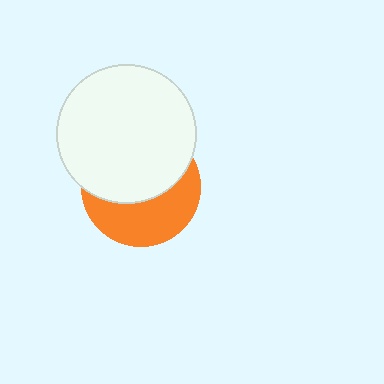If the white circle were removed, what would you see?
You would see the complete orange circle.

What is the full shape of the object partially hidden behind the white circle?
The partially hidden object is an orange circle.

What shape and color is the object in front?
The object in front is a white circle.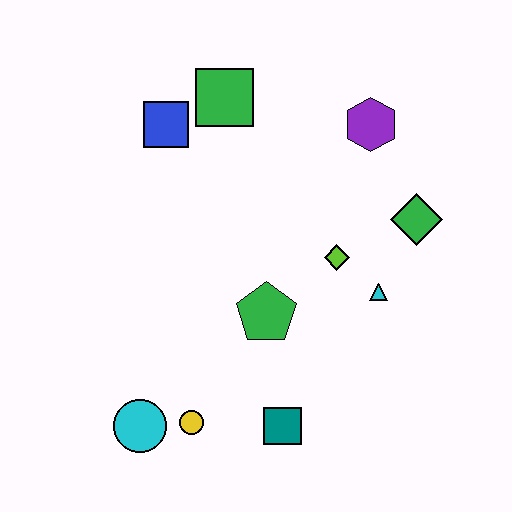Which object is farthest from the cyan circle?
The purple hexagon is farthest from the cyan circle.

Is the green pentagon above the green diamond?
No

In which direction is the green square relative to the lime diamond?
The green square is above the lime diamond.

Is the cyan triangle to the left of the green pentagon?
No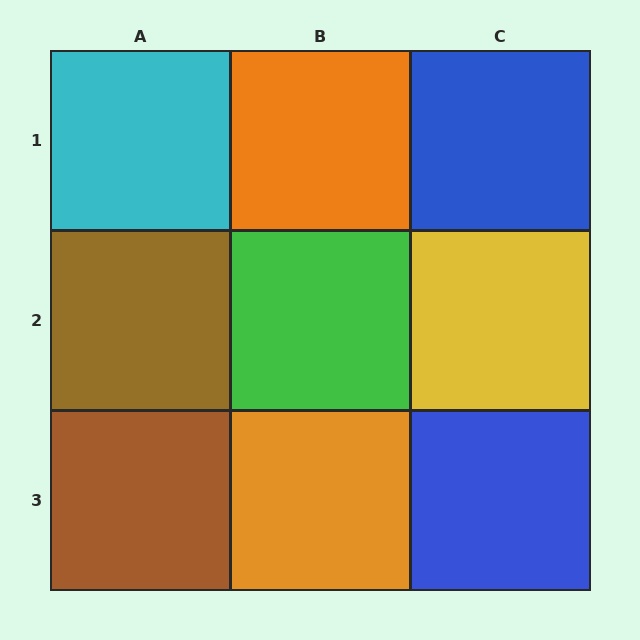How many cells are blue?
2 cells are blue.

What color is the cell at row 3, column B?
Orange.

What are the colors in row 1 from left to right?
Cyan, orange, blue.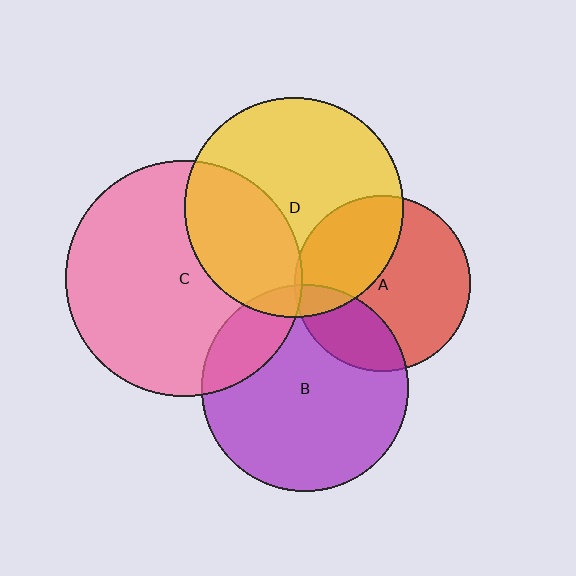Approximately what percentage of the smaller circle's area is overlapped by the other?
Approximately 35%.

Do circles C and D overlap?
Yes.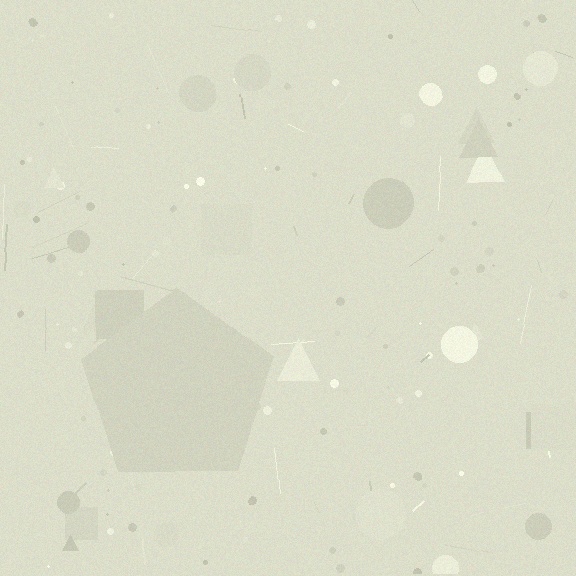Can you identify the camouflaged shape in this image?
The camouflaged shape is a pentagon.